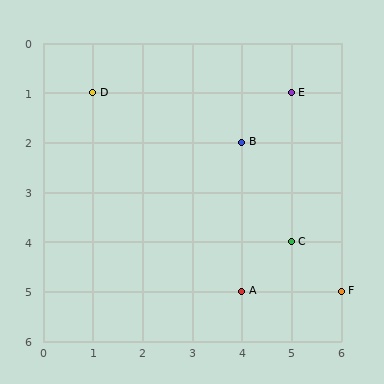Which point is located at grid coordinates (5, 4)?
Point C is at (5, 4).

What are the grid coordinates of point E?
Point E is at grid coordinates (5, 1).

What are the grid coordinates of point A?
Point A is at grid coordinates (4, 5).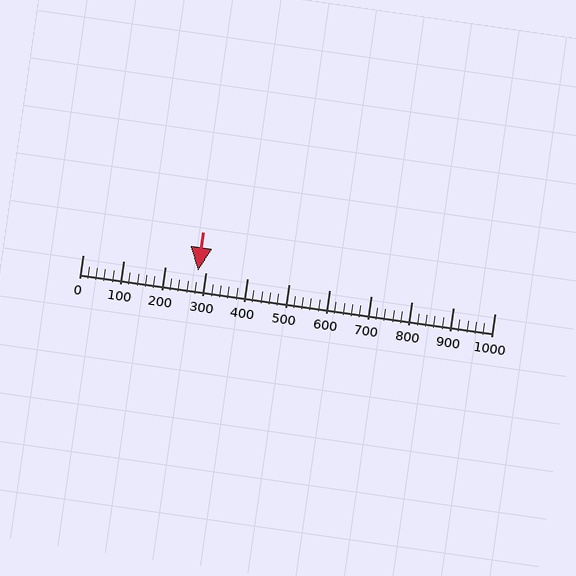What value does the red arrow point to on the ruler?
The red arrow points to approximately 280.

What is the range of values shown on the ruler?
The ruler shows values from 0 to 1000.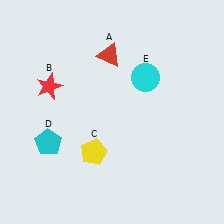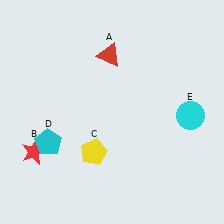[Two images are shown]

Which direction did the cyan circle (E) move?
The cyan circle (E) moved right.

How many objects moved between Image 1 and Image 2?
2 objects moved between the two images.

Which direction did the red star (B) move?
The red star (B) moved down.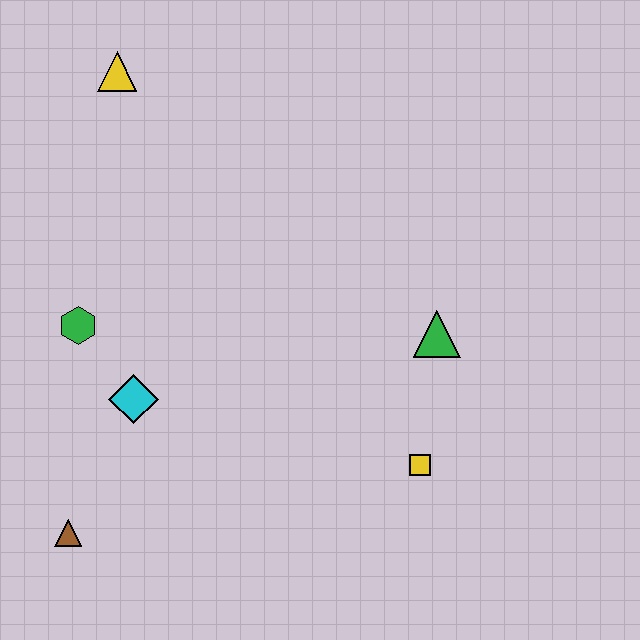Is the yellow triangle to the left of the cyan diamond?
Yes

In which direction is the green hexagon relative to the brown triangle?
The green hexagon is above the brown triangle.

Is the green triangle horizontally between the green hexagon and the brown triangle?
No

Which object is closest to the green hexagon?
The cyan diamond is closest to the green hexagon.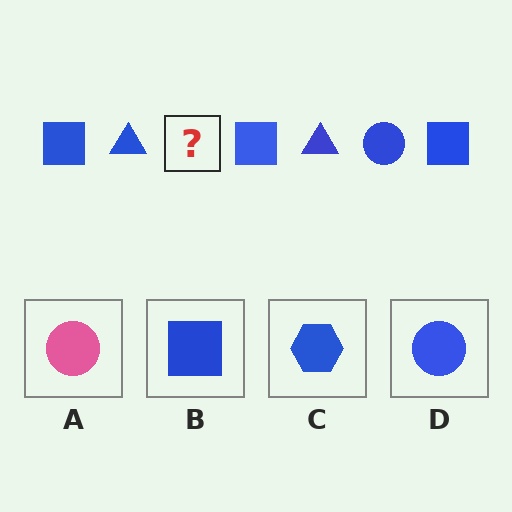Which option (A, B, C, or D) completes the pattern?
D.